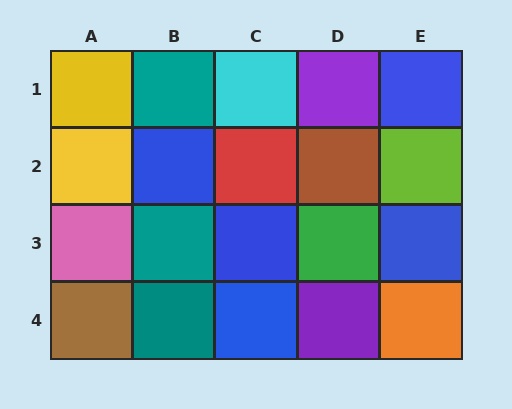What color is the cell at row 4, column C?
Blue.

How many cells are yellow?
2 cells are yellow.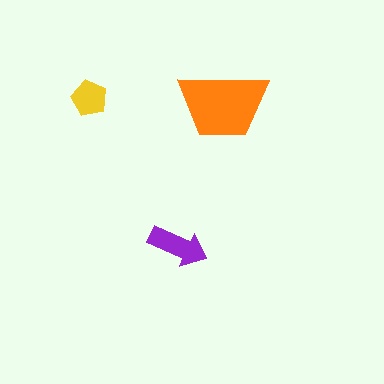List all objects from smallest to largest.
The yellow pentagon, the purple arrow, the orange trapezoid.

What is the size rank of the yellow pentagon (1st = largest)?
3rd.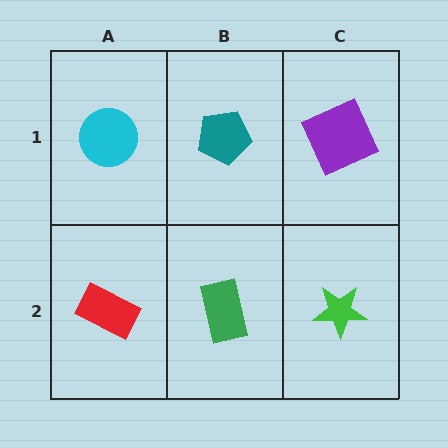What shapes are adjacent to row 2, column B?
A teal pentagon (row 1, column B), a red rectangle (row 2, column A), a green star (row 2, column C).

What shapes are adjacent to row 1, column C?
A green star (row 2, column C), a teal pentagon (row 1, column B).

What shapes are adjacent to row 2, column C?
A purple square (row 1, column C), a green rectangle (row 2, column B).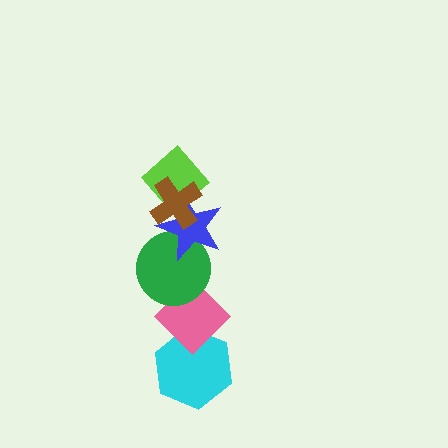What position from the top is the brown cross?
The brown cross is 1st from the top.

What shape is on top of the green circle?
The blue star is on top of the green circle.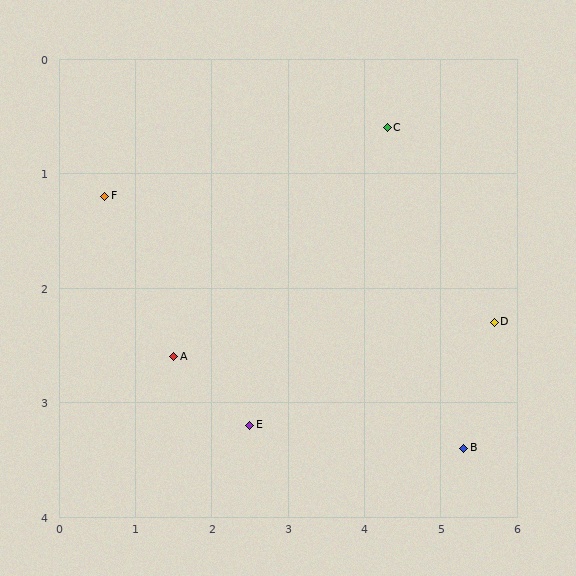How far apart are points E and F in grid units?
Points E and F are about 2.8 grid units apart.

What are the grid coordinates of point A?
Point A is at approximately (1.5, 2.6).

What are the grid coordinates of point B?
Point B is at approximately (5.3, 3.4).